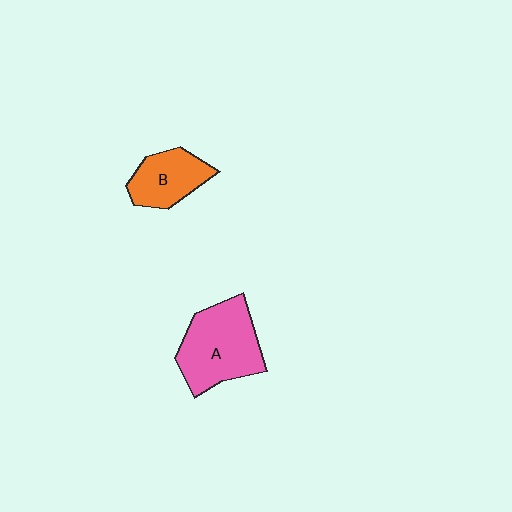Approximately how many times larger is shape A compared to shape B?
Approximately 1.6 times.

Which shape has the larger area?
Shape A (pink).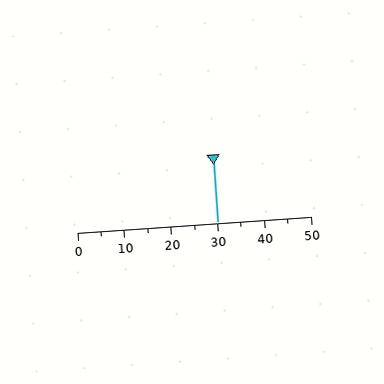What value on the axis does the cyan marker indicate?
The marker indicates approximately 30.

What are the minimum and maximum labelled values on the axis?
The axis runs from 0 to 50.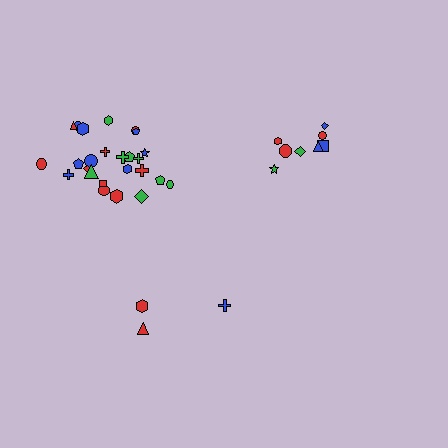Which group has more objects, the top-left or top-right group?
The top-left group.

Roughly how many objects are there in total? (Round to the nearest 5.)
Roughly 35 objects in total.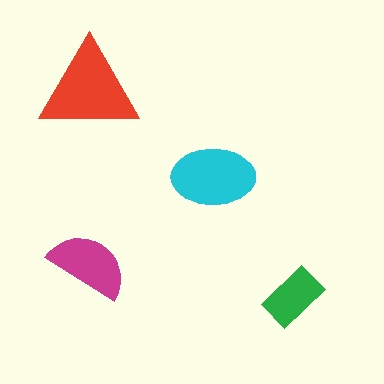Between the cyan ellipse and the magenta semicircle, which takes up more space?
The cyan ellipse.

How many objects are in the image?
There are 4 objects in the image.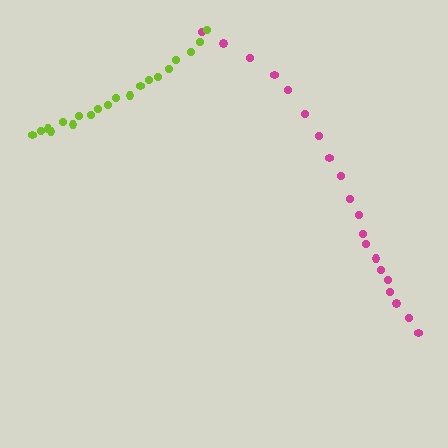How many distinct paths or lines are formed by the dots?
There are 2 distinct paths.